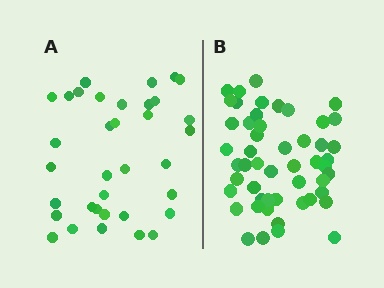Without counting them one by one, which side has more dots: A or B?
Region B (the right region) has more dots.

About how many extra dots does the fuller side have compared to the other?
Region B has approximately 15 more dots than region A.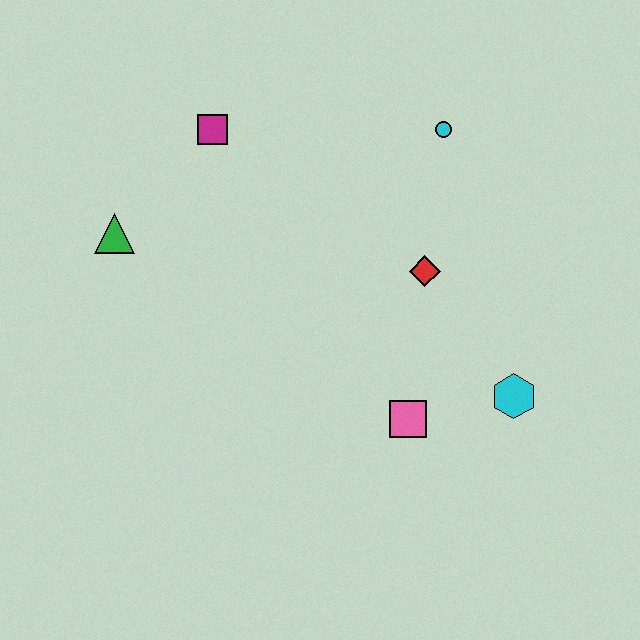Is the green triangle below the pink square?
No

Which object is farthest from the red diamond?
The green triangle is farthest from the red diamond.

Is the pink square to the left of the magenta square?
No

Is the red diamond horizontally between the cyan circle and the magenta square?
Yes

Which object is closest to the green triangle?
The magenta square is closest to the green triangle.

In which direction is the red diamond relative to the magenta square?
The red diamond is to the right of the magenta square.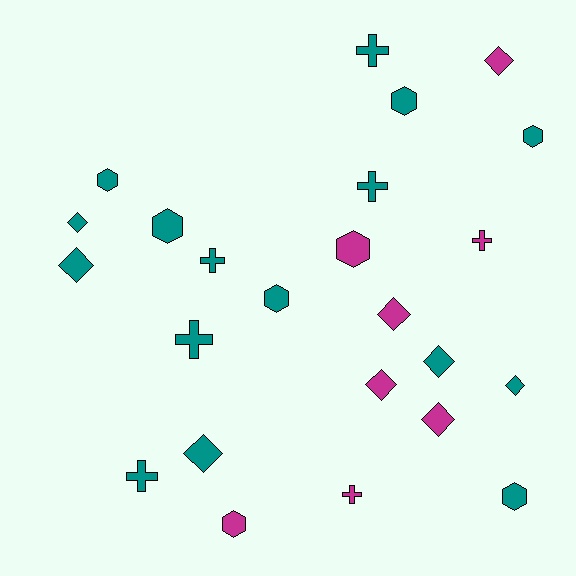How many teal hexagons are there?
There are 6 teal hexagons.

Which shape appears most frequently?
Diamond, with 9 objects.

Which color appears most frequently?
Teal, with 16 objects.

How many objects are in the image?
There are 24 objects.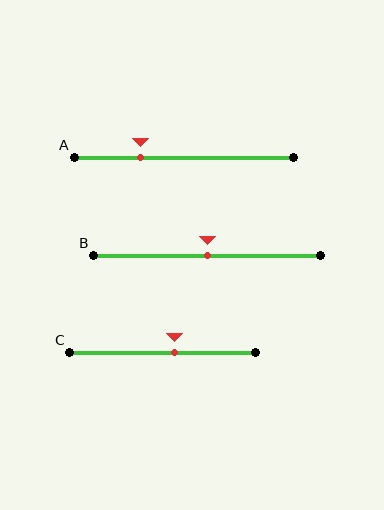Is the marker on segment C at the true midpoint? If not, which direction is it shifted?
No, the marker on segment C is shifted to the right by about 6% of the segment length.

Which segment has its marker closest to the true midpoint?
Segment B has its marker closest to the true midpoint.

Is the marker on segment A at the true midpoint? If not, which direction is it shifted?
No, the marker on segment A is shifted to the left by about 20% of the segment length.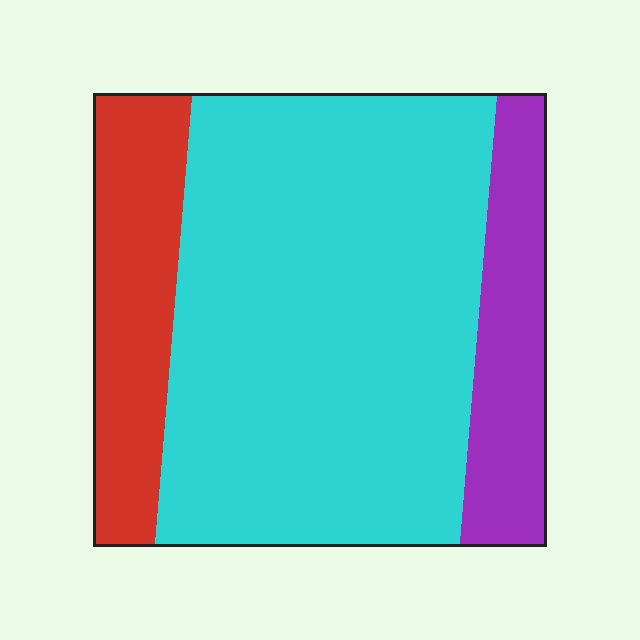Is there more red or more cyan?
Cyan.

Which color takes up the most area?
Cyan, at roughly 65%.